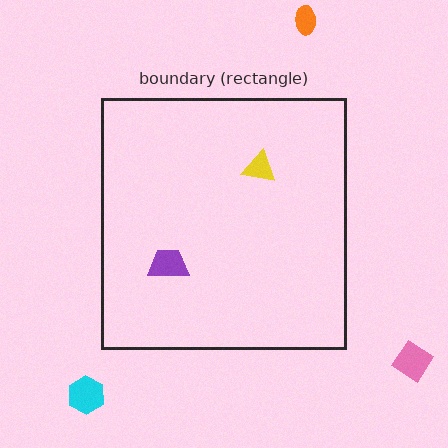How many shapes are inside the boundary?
2 inside, 3 outside.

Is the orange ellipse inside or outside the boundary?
Outside.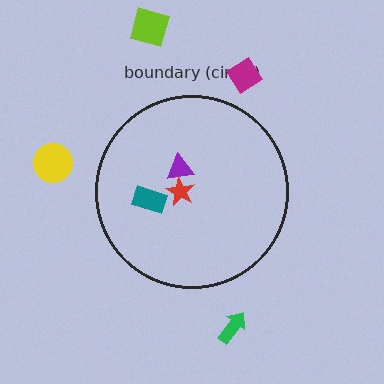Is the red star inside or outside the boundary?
Inside.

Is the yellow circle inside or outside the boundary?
Outside.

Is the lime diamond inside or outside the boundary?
Outside.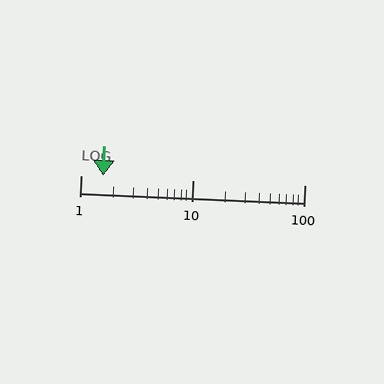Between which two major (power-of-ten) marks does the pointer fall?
The pointer is between 1 and 10.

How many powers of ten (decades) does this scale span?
The scale spans 2 decades, from 1 to 100.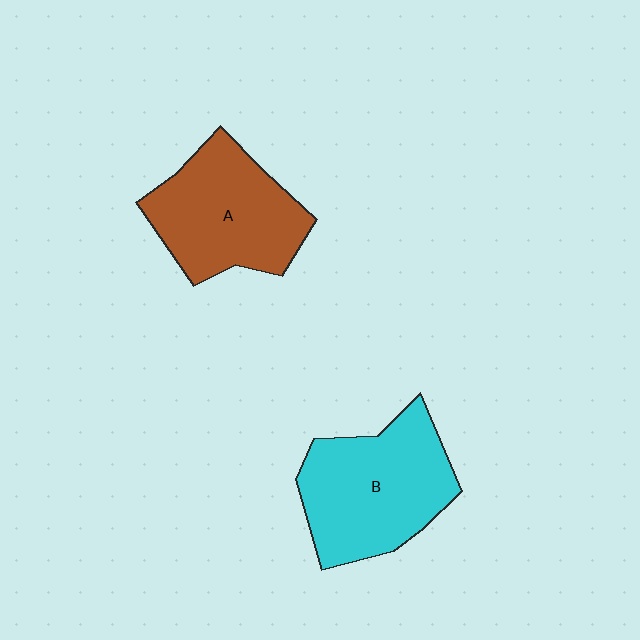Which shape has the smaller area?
Shape A (brown).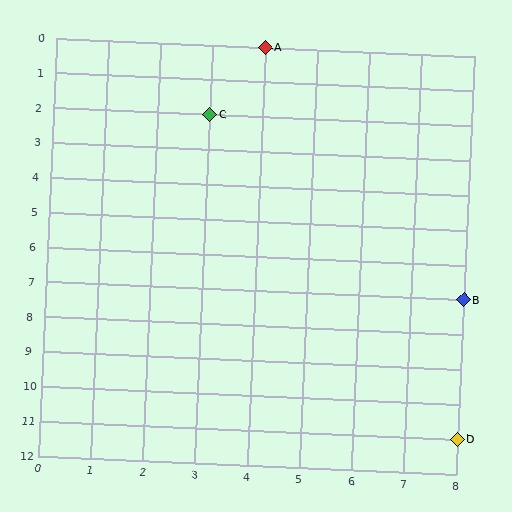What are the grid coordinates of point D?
Point D is at grid coordinates (8, 11).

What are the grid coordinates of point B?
Point B is at grid coordinates (8, 7).